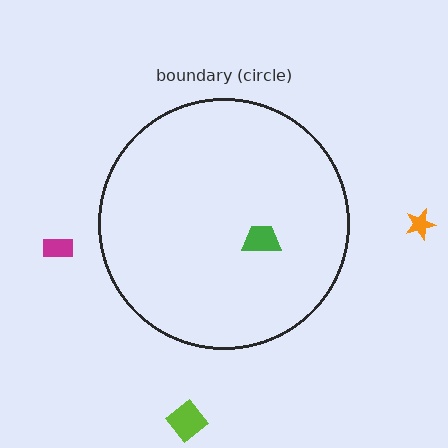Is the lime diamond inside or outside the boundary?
Outside.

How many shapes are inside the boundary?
1 inside, 3 outside.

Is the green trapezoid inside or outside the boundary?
Inside.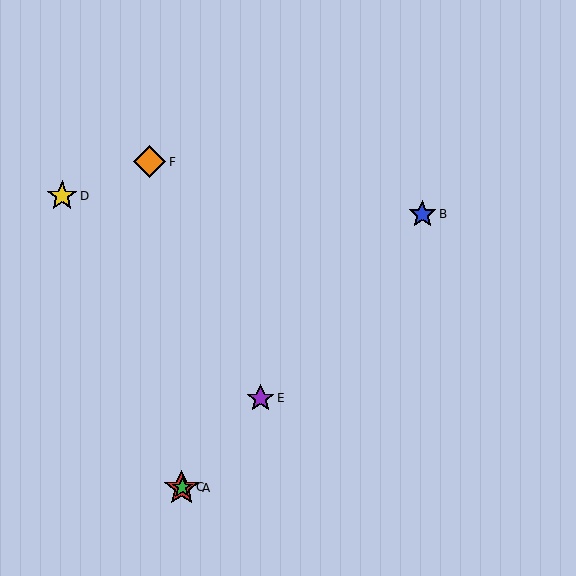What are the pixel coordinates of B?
Object B is at (422, 214).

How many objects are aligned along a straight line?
4 objects (A, B, C, E) are aligned along a straight line.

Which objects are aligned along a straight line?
Objects A, B, C, E are aligned along a straight line.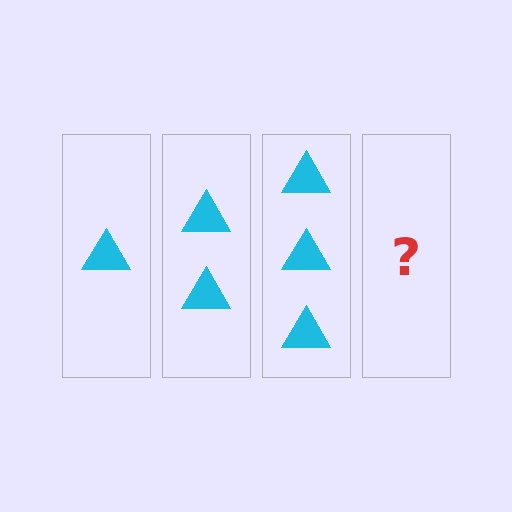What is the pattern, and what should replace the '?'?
The pattern is that each step adds one more triangle. The '?' should be 4 triangles.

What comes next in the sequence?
The next element should be 4 triangles.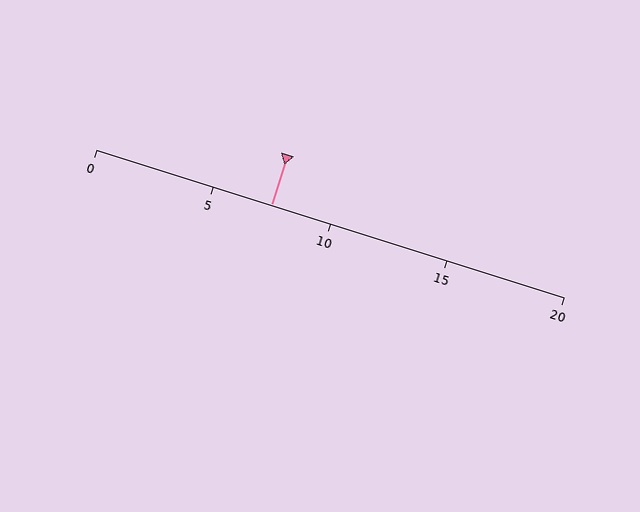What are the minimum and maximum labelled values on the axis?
The axis runs from 0 to 20.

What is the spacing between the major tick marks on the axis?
The major ticks are spaced 5 apart.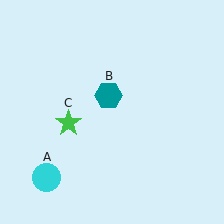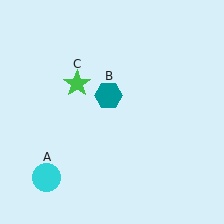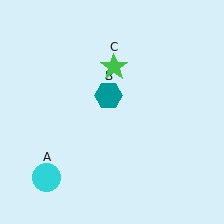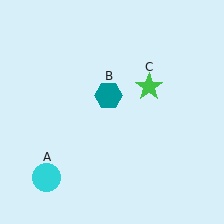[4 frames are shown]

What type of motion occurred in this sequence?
The green star (object C) rotated clockwise around the center of the scene.